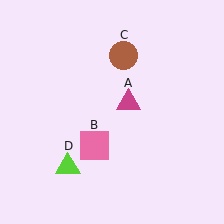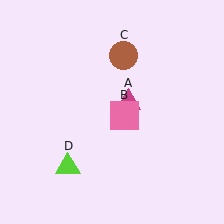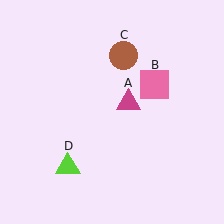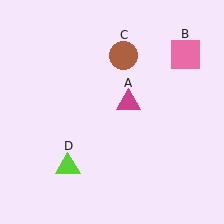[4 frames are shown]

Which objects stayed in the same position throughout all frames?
Magenta triangle (object A) and brown circle (object C) and lime triangle (object D) remained stationary.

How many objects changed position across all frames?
1 object changed position: pink square (object B).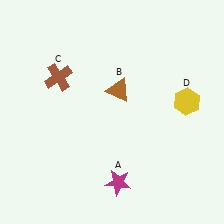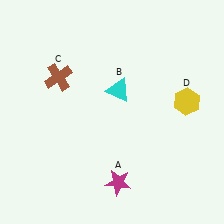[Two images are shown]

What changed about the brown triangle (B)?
In Image 1, B is brown. In Image 2, it changed to cyan.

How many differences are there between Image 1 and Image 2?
There is 1 difference between the two images.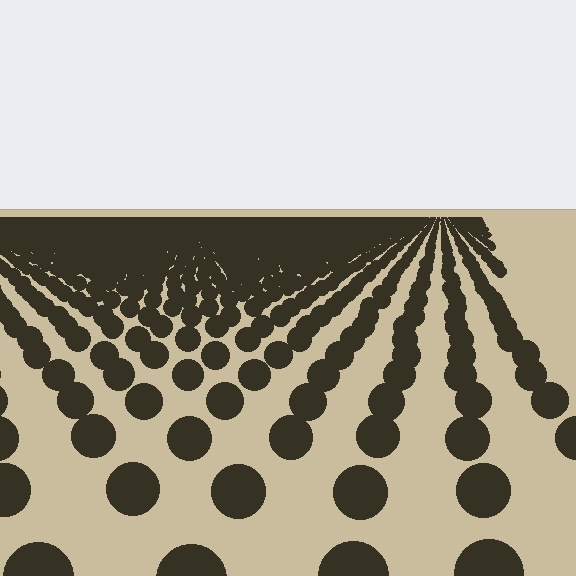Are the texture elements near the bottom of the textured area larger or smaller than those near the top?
Larger. Near the bottom, elements are closer to the viewer and appear at a bigger on-screen size.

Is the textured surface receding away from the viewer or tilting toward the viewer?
The surface is receding away from the viewer. Texture elements get smaller and denser toward the top.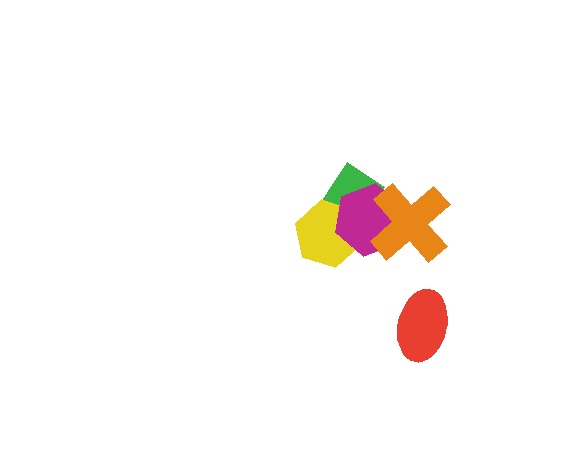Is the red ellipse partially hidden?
No, no other shape covers it.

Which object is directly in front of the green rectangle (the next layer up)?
The yellow hexagon is directly in front of the green rectangle.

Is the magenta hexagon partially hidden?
Yes, it is partially covered by another shape.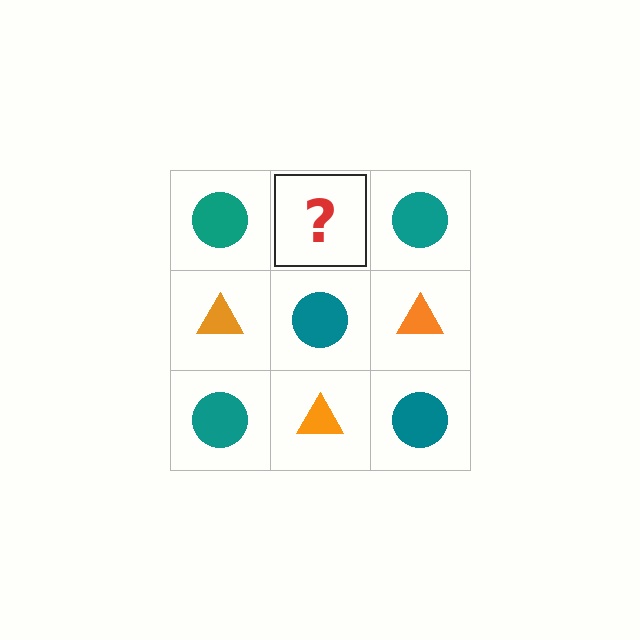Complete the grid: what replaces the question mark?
The question mark should be replaced with an orange triangle.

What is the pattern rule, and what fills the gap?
The rule is that it alternates teal circle and orange triangle in a checkerboard pattern. The gap should be filled with an orange triangle.